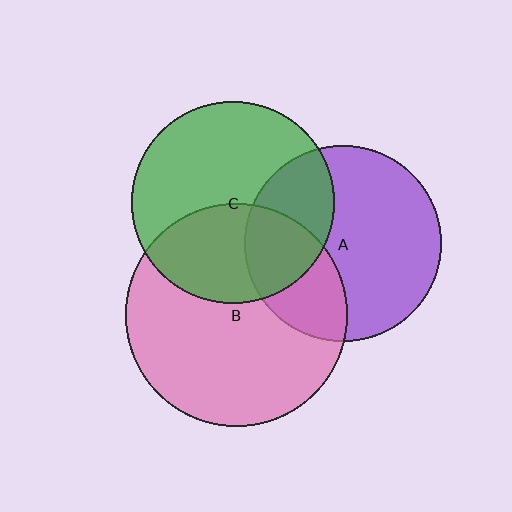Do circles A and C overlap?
Yes.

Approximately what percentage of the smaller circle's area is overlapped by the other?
Approximately 30%.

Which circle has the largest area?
Circle B (pink).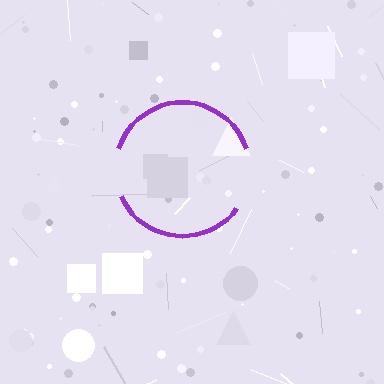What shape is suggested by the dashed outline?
The dashed outline suggests a circle.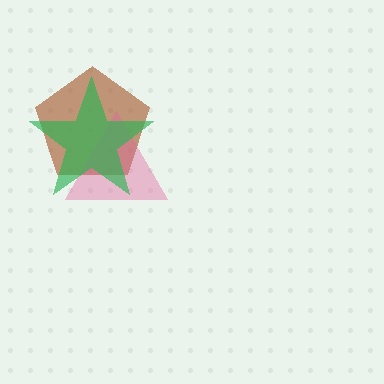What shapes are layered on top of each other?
The layered shapes are: a brown pentagon, a pink triangle, a green star.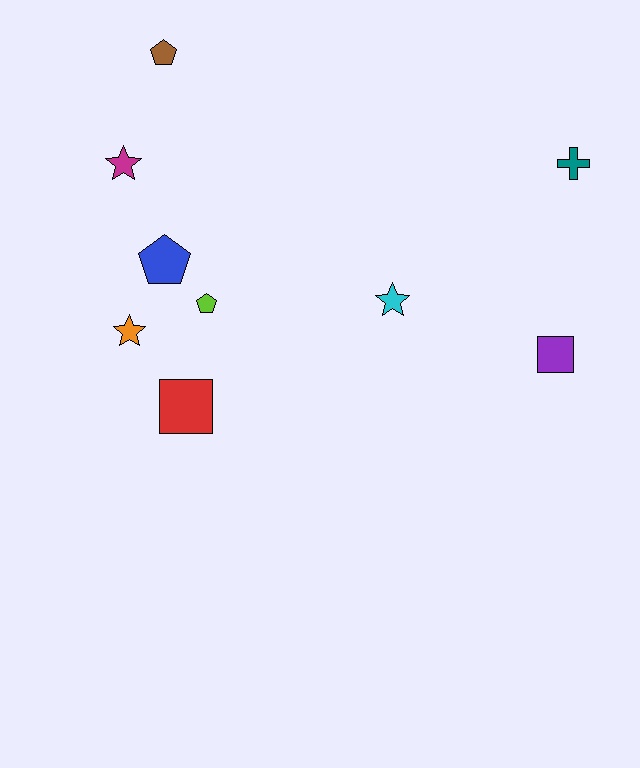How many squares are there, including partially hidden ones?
There are 2 squares.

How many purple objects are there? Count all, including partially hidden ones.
There is 1 purple object.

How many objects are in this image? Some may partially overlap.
There are 9 objects.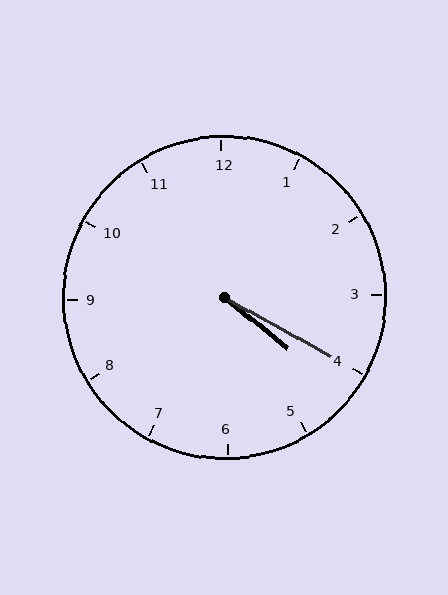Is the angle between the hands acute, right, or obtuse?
It is acute.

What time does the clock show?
4:20.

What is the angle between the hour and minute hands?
Approximately 10 degrees.